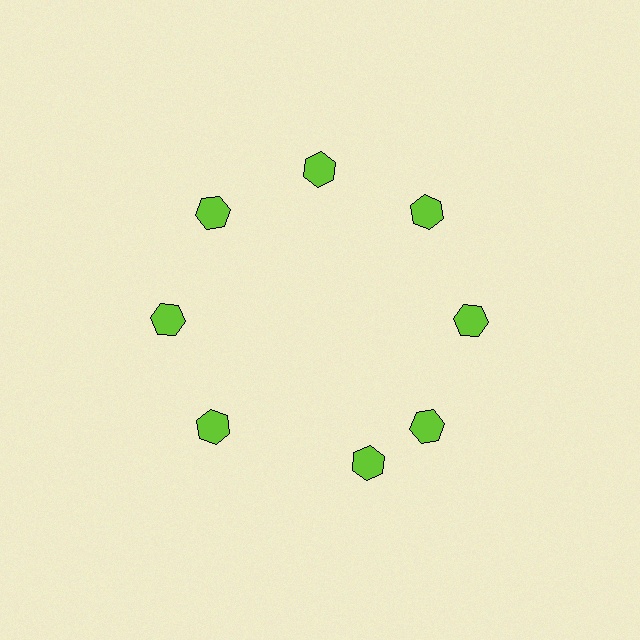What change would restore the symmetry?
The symmetry would be restored by rotating it back into even spacing with its neighbors so that all 8 hexagons sit at equal angles and equal distance from the center.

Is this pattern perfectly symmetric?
No. The 8 lime hexagons are arranged in a ring, but one element near the 6 o'clock position is rotated out of alignment along the ring, breaking the 8-fold rotational symmetry.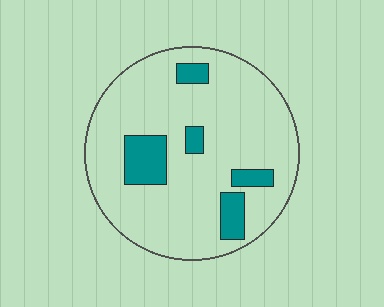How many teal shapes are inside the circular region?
5.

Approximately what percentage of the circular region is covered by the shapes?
Approximately 15%.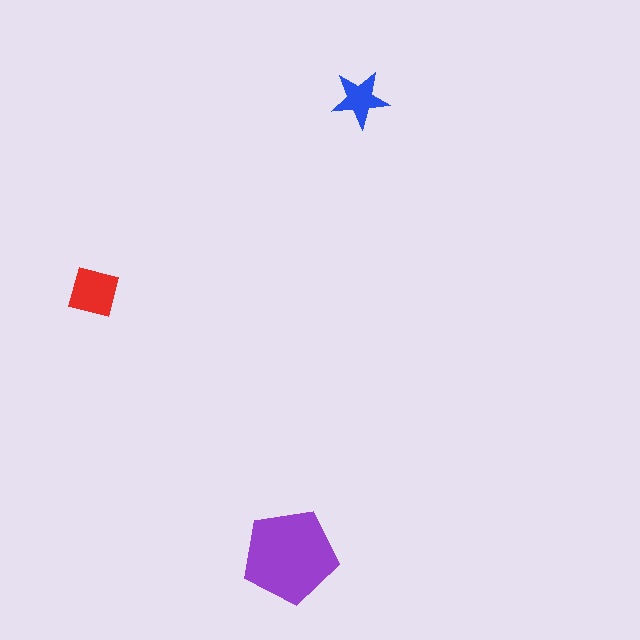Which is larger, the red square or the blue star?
The red square.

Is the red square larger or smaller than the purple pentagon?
Smaller.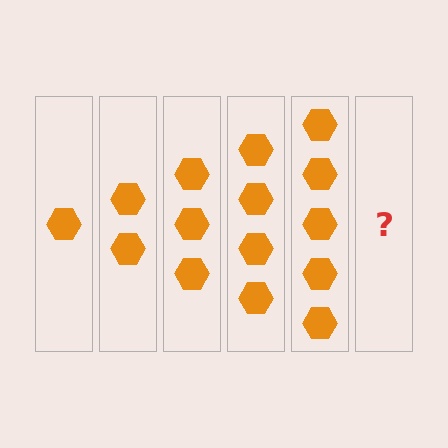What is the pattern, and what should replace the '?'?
The pattern is that each step adds one more hexagon. The '?' should be 6 hexagons.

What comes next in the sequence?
The next element should be 6 hexagons.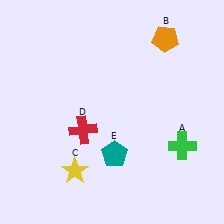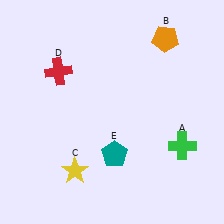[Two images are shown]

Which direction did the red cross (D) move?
The red cross (D) moved up.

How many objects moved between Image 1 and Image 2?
1 object moved between the two images.